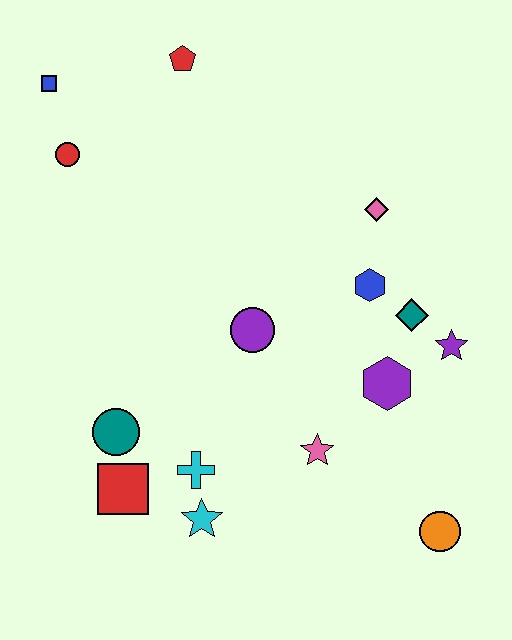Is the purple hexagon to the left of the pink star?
No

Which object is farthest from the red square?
The red pentagon is farthest from the red square.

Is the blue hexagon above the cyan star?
Yes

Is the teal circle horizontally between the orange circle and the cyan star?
No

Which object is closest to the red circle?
The blue square is closest to the red circle.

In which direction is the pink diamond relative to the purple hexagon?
The pink diamond is above the purple hexagon.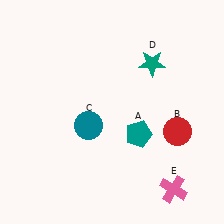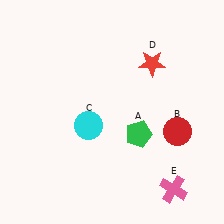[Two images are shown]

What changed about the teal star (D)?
In Image 1, D is teal. In Image 2, it changed to red.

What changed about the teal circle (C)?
In Image 1, C is teal. In Image 2, it changed to cyan.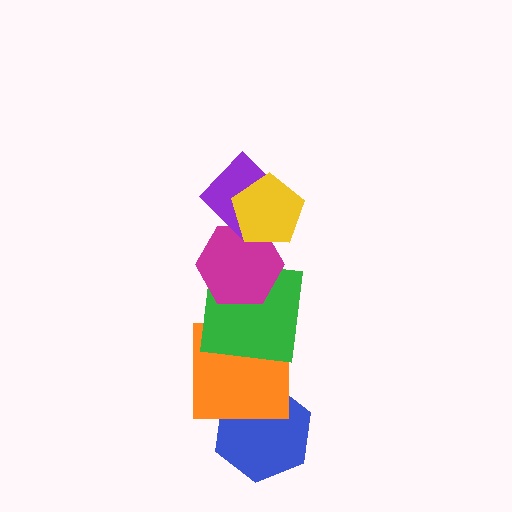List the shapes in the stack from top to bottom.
From top to bottom: the yellow pentagon, the purple diamond, the magenta hexagon, the green square, the orange square, the blue hexagon.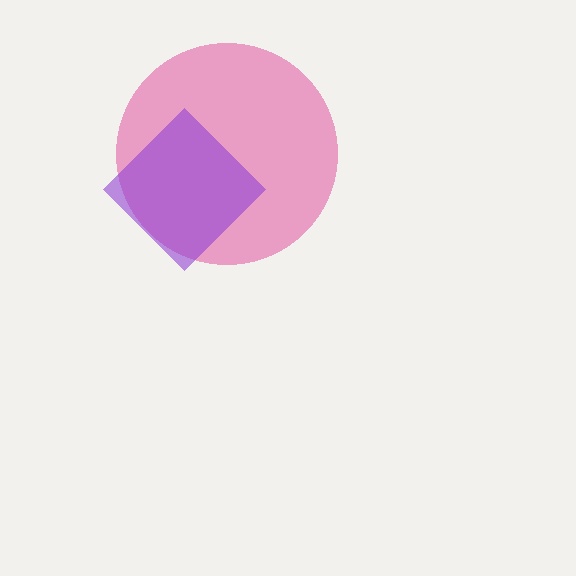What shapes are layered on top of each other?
The layered shapes are: a pink circle, a purple diamond.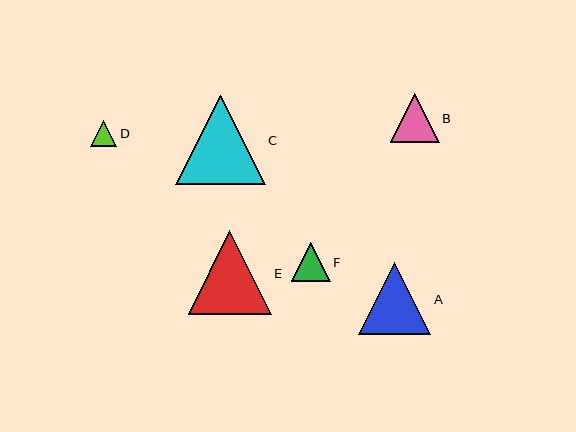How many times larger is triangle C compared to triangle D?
Triangle C is approximately 3.4 times the size of triangle D.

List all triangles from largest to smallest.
From largest to smallest: C, E, A, B, F, D.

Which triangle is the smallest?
Triangle D is the smallest with a size of approximately 26 pixels.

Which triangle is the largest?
Triangle C is the largest with a size of approximately 90 pixels.